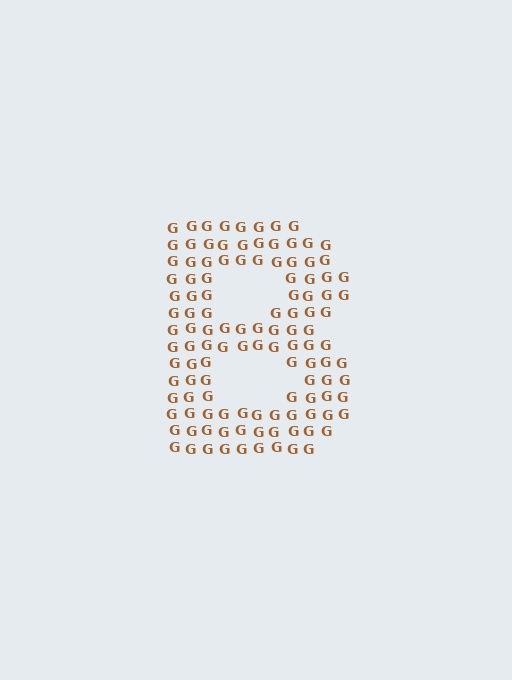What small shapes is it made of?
It is made of small letter G's.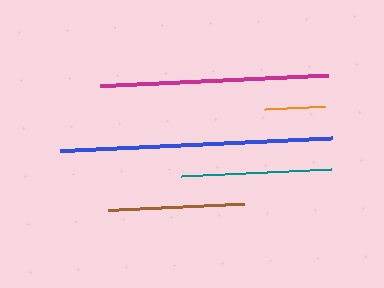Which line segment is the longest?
The blue line is the longest at approximately 272 pixels.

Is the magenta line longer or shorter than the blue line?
The blue line is longer than the magenta line.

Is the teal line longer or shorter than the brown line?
The teal line is longer than the brown line.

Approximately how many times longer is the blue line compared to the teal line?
The blue line is approximately 1.8 times the length of the teal line.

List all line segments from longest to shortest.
From longest to shortest: blue, magenta, teal, brown, orange.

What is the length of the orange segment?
The orange segment is approximately 60 pixels long.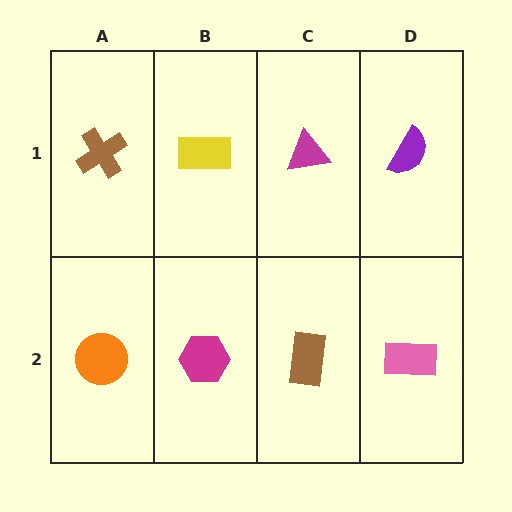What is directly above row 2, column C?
A magenta triangle.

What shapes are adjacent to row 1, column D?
A pink rectangle (row 2, column D), a magenta triangle (row 1, column C).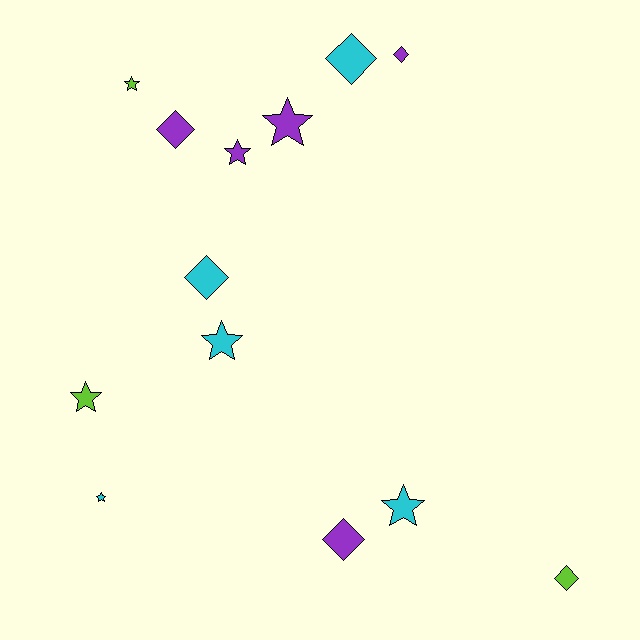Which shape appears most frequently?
Star, with 7 objects.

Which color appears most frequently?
Cyan, with 5 objects.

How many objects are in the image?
There are 13 objects.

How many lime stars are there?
There are 2 lime stars.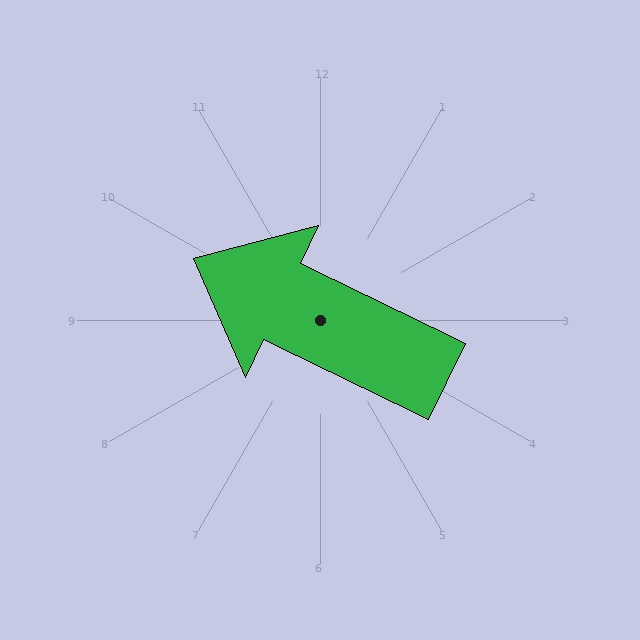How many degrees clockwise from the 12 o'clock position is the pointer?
Approximately 296 degrees.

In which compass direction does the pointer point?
Northwest.